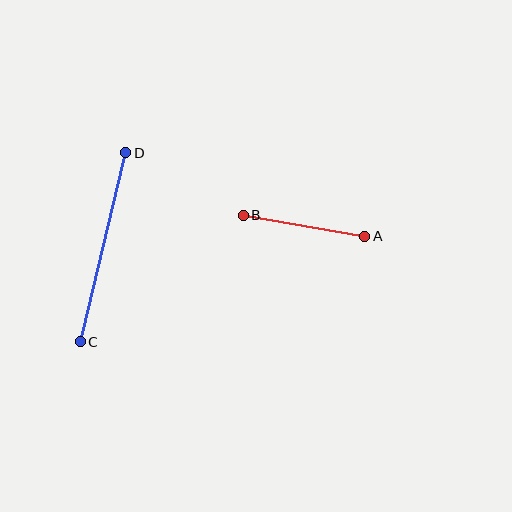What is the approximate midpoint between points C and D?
The midpoint is at approximately (103, 247) pixels.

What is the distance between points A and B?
The distance is approximately 123 pixels.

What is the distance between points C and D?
The distance is approximately 194 pixels.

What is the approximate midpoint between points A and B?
The midpoint is at approximately (304, 226) pixels.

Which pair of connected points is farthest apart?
Points C and D are farthest apart.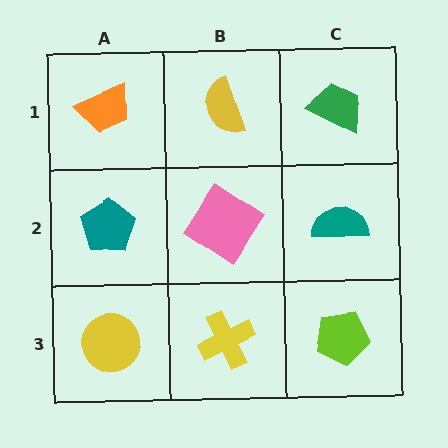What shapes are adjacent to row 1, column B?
A pink diamond (row 2, column B), an orange trapezoid (row 1, column A), a green trapezoid (row 1, column C).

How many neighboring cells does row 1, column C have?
2.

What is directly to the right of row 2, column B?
A teal semicircle.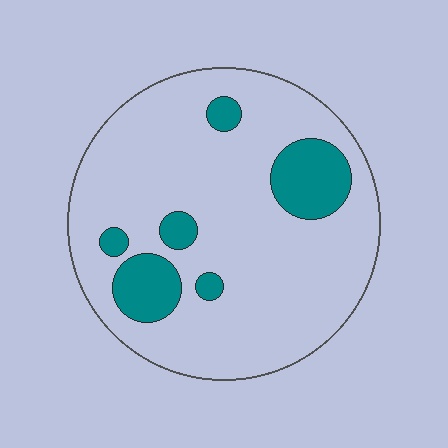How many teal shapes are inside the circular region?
6.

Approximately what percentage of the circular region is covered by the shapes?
Approximately 15%.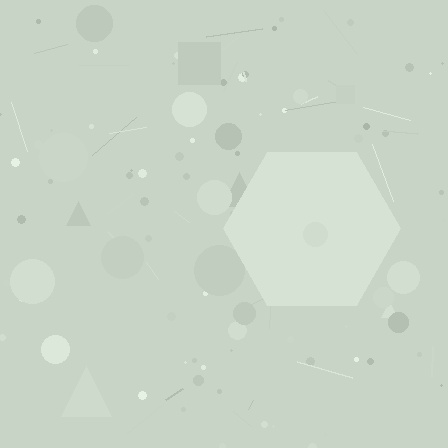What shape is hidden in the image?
A hexagon is hidden in the image.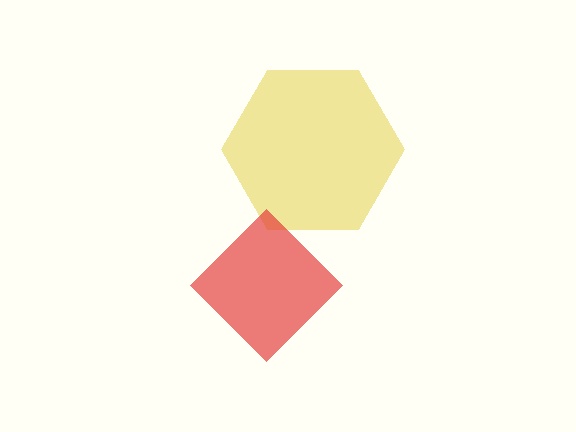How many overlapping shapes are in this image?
There are 2 overlapping shapes in the image.